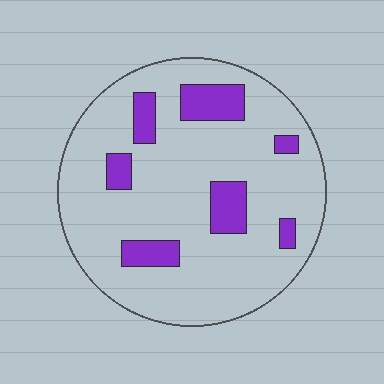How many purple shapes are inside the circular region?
7.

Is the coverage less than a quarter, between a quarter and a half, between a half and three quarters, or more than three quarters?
Less than a quarter.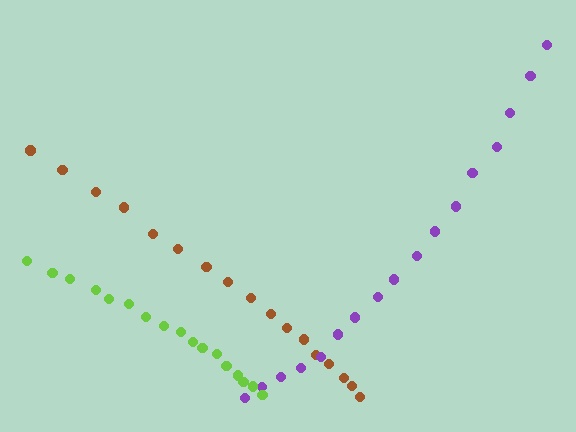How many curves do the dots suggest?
There are 3 distinct paths.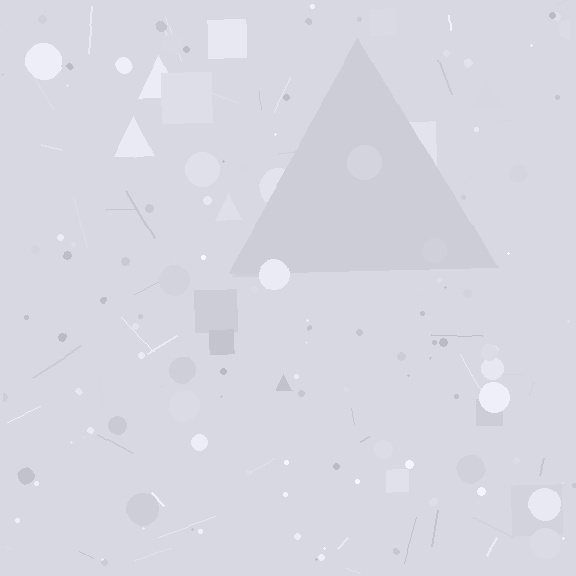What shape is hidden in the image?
A triangle is hidden in the image.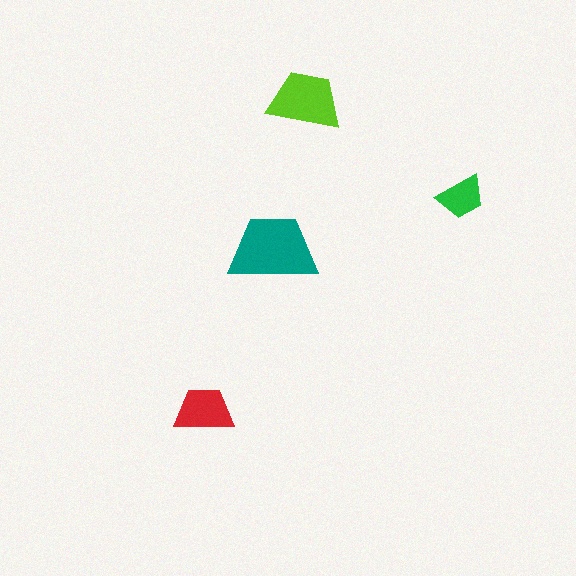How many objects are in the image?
There are 4 objects in the image.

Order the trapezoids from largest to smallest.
the teal one, the lime one, the red one, the green one.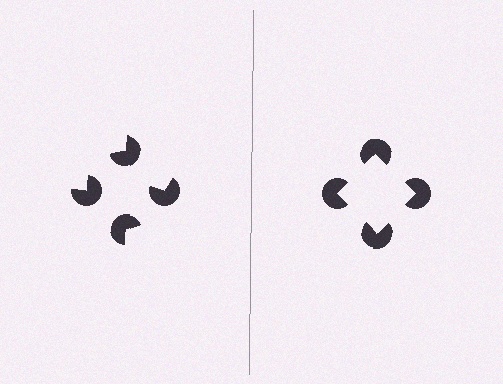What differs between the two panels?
The pac-man discs are positioned identically on both sides; only the wedge orientations differ. On the right they align to a square; on the left they are misaligned.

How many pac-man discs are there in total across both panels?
8 — 4 on each side.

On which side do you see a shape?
An illusory square appears on the right side. On the left side the wedge cuts are rotated, so no coherent shape forms.